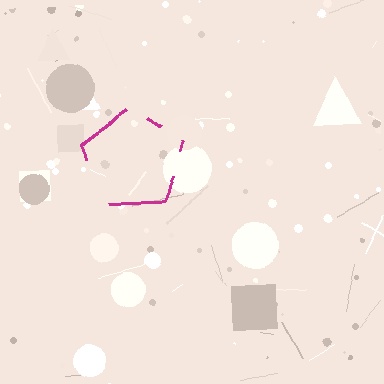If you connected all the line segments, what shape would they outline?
They would outline a pentagon.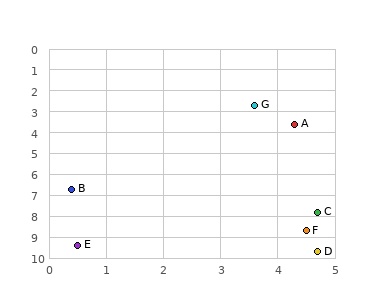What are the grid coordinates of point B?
Point B is at approximately (0.4, 6.7).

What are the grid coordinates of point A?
Point A is at approximately (4.3, 3.6).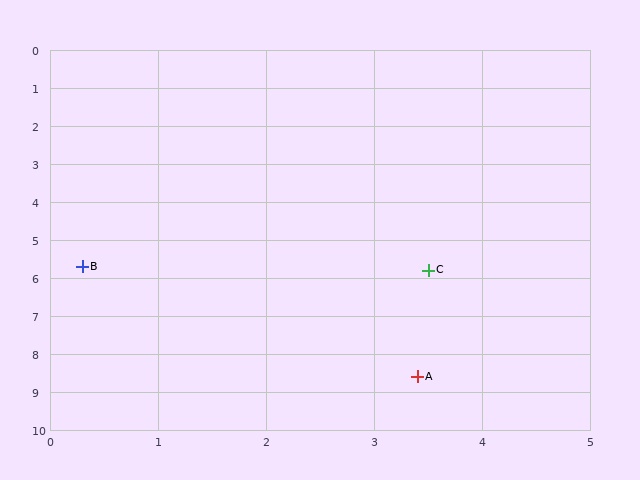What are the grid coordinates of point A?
Point A is at approximately (3.4, 8.6).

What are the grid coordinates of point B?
Point B is at approximately (0.3, 5.7).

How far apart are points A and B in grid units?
Points A and B are about 4.2 grid units apart.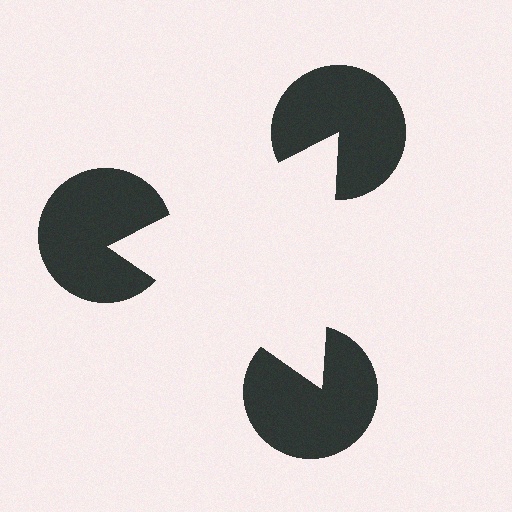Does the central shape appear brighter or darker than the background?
It typically appears slightly brighter than the background, even though no actual brightness change is drawn.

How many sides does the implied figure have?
3 sides.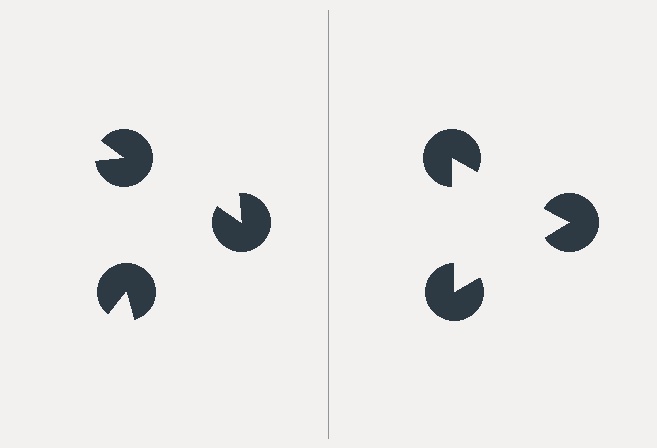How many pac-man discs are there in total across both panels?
6 — 3 on each side.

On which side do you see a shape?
An illusory triangle appears on the right side. On the left side the wedge cuts are rotated, so no coherent shape forms.